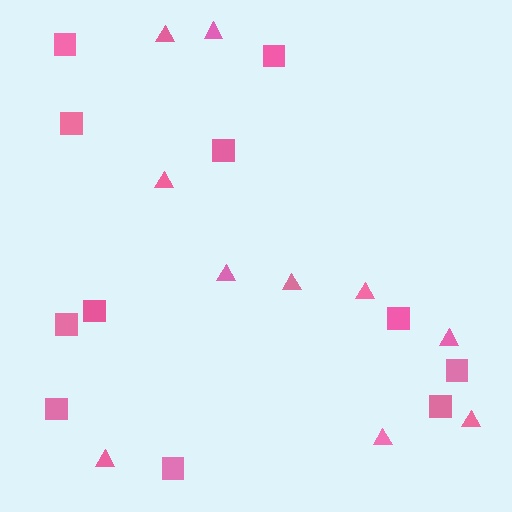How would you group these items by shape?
There are 2 groups: one group of triangles (10) and one group of squares (11).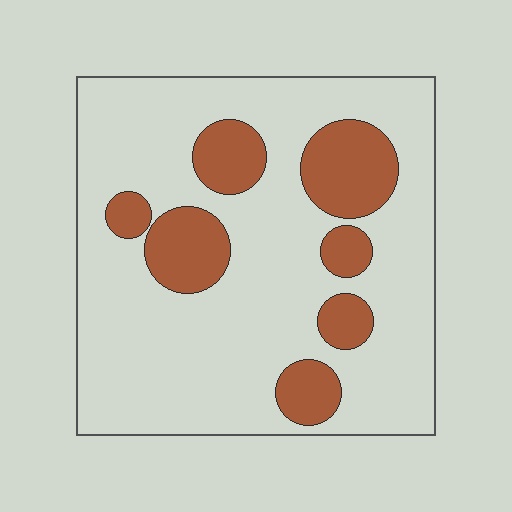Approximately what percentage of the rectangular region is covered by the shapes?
Approximately 20%.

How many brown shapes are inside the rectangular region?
7.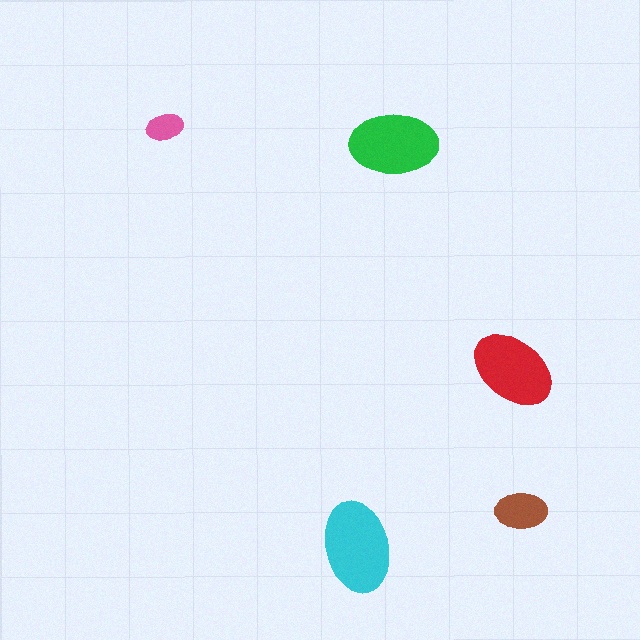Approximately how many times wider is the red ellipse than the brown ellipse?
About 1.5 times wider.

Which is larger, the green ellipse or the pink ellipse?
The green one.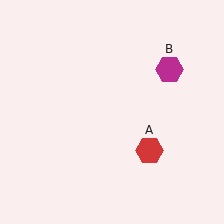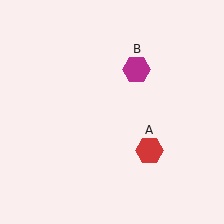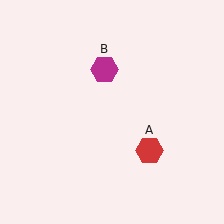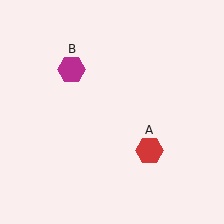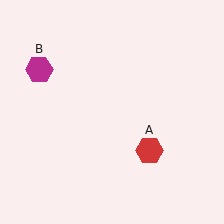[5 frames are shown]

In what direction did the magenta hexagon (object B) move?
The magenta hexagon (object B) moved left.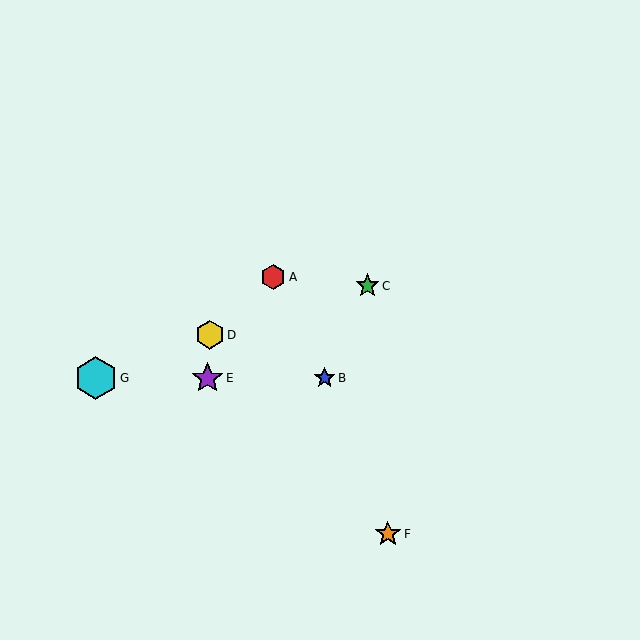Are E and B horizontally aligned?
Yes, both are at y≈378.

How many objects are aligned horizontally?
3 objects (B, E, G) are aligned horizontally.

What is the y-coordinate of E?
Object E is at y≈378.